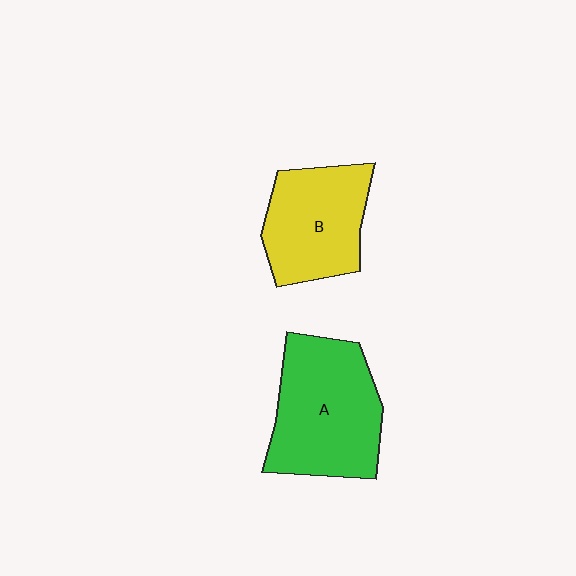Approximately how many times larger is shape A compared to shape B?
Approximately 1.3 times.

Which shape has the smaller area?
Shape B (yellow).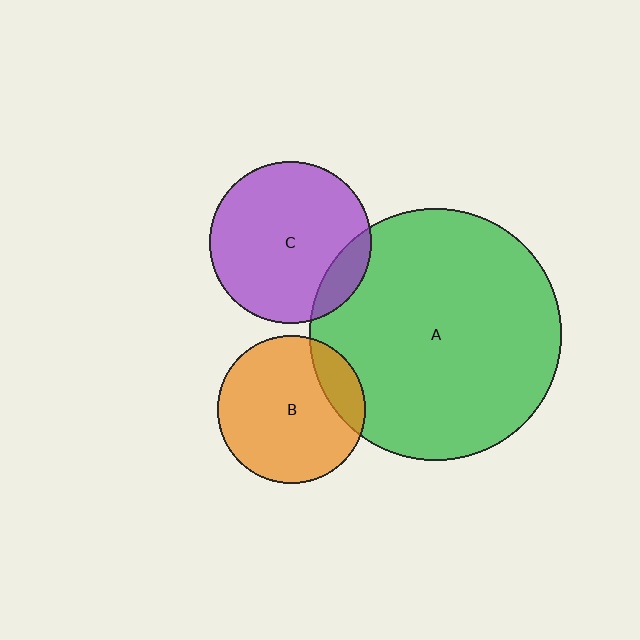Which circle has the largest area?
Circle A (green).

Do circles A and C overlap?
Yes.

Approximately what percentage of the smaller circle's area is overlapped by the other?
Approximately 15%.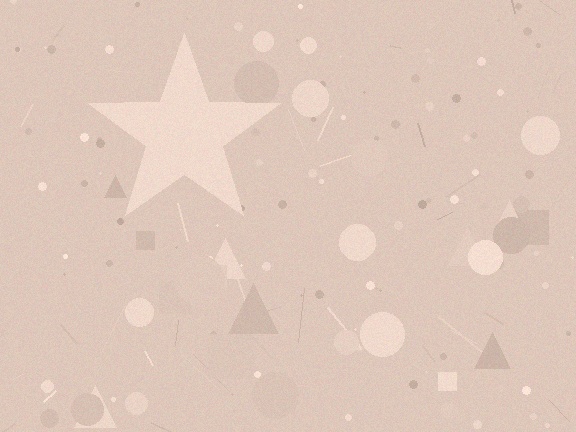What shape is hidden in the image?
A star is hidden in the image.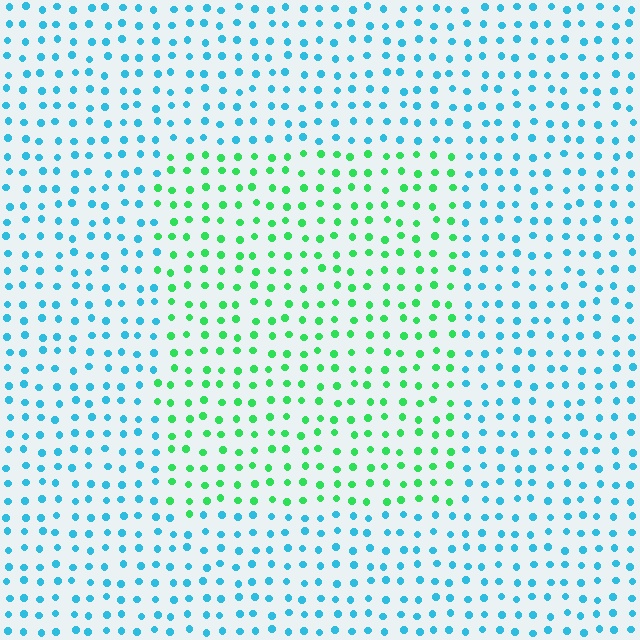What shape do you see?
I see a rectangle.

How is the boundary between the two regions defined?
The boundary is defined purely by a slight shift in hue (about 58 degrees). Spacing, size, and orientation are identical on both sides.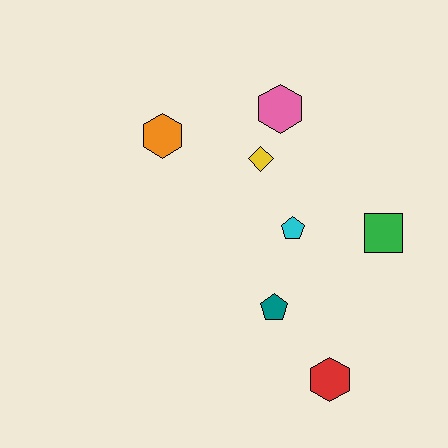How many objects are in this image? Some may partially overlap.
There are 7 objects.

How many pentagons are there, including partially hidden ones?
There are 2 pentagons.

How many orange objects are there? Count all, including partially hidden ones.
There is 1 orange object.